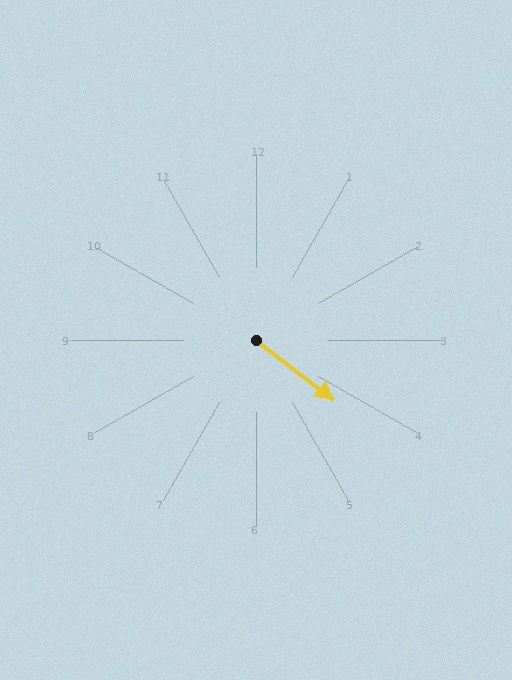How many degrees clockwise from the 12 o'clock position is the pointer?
Approximately 127 degrees.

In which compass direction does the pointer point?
Southeast.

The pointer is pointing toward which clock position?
Roughly 4 o'clock.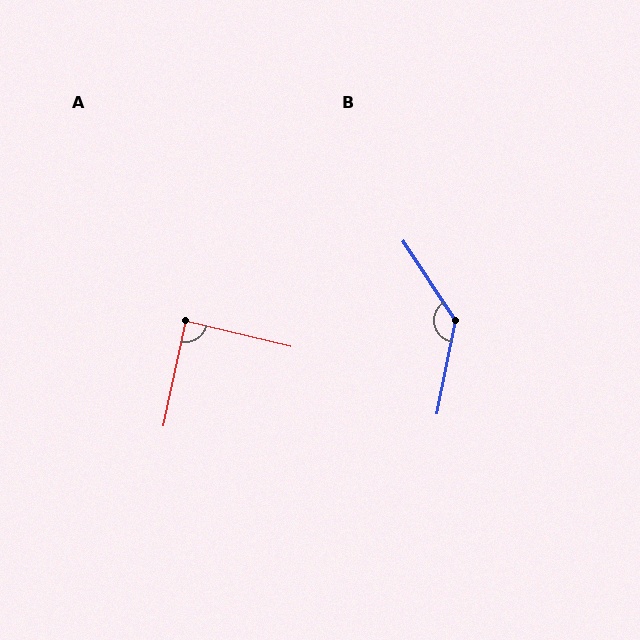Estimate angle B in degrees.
Approximately 135 degrees.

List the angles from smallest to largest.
A (89°), B (135°).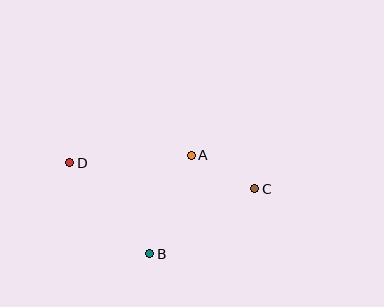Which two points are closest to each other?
Points A and C are closest to each other.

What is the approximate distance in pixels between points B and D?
The distance between B and D is approximately 121 pixels.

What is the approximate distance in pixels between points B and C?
The distance between B and C is approximately 123 pixels.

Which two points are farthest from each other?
Points C and D are farthest from each other.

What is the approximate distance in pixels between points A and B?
The distance between A and B is approximately 107 pixels.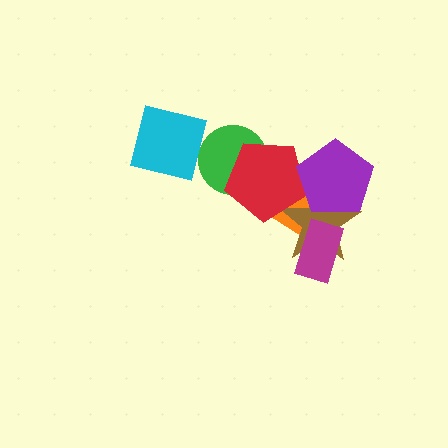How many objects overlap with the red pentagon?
4 objects overlap with the red pentagon.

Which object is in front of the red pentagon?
The purple pentagon is in front of the red pentagon.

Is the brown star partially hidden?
Yes, it is partially covered by another shape.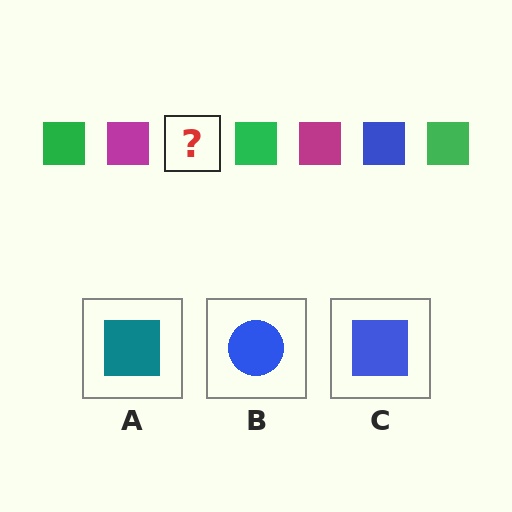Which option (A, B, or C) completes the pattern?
C.